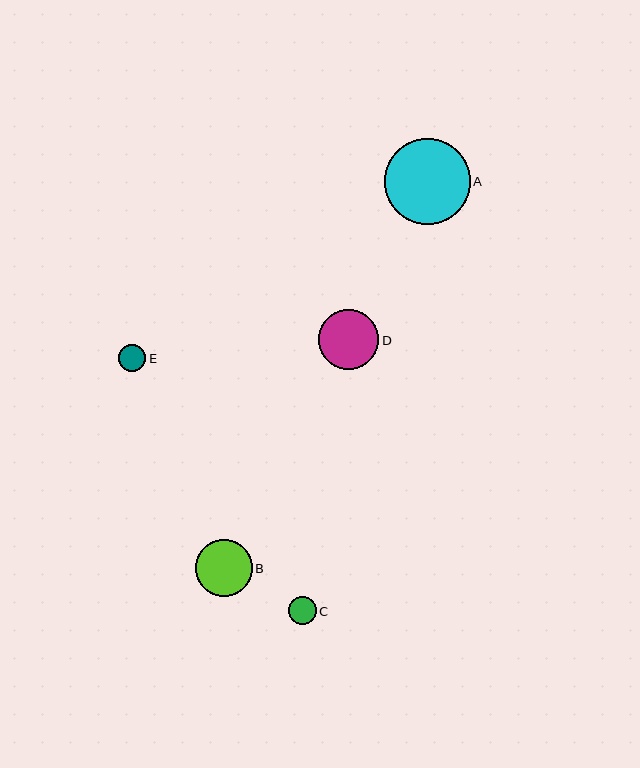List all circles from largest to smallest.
From largest to smallest: A, D, B, C, E.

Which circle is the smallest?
Circle E is the smallest with a size of approximately 28 pixels.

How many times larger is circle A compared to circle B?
Circle A is approximately 1.5 times the size of circle B.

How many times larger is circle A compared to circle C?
Circle A is approximately 3.1 times the size of circle C.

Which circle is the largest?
Circle A is the largest with a size of approximately 86 pixels.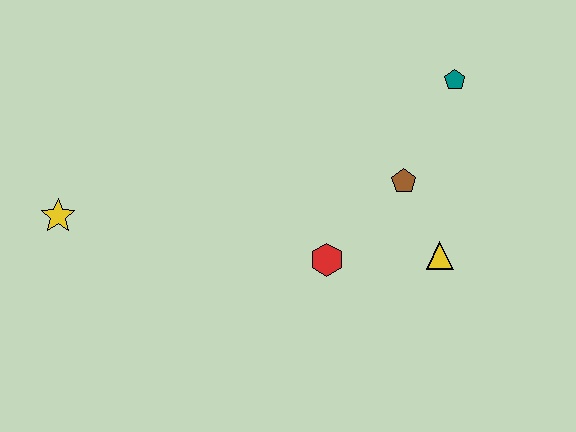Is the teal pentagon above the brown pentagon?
Yes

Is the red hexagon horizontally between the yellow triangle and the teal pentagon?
No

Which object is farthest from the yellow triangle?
The yellow star is farthest from the yellow triangle.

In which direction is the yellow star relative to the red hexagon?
The yellow star is to the left of the red hexagon.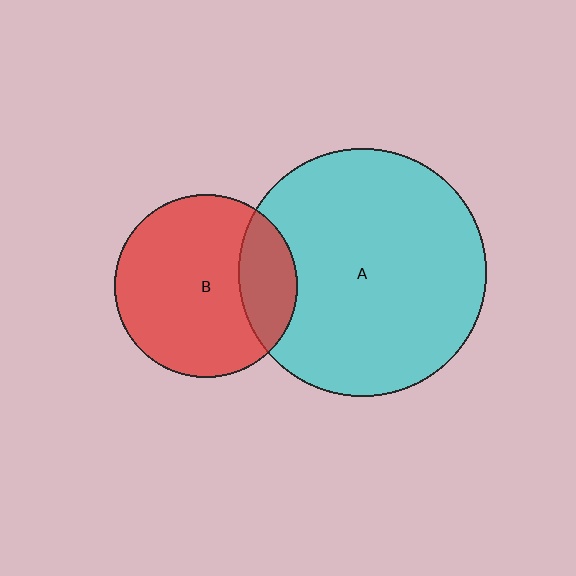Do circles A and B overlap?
Yes.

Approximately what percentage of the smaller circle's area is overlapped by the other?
Approximately 20%.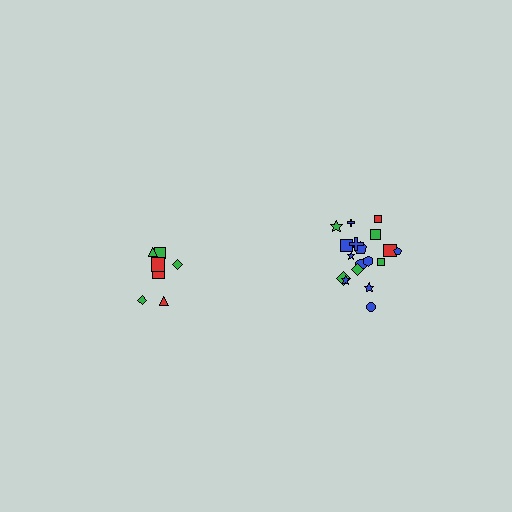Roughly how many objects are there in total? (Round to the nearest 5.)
Roughly 25 objects in total.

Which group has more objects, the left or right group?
The right group.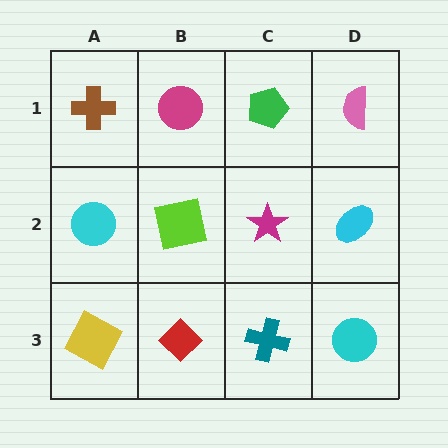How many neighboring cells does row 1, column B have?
3.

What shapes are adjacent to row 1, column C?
A magenta star (row 2, column C), a magenta circle (row 1, column B), a pink semicircle (row 1, column D).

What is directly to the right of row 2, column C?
A cyan ellipse.